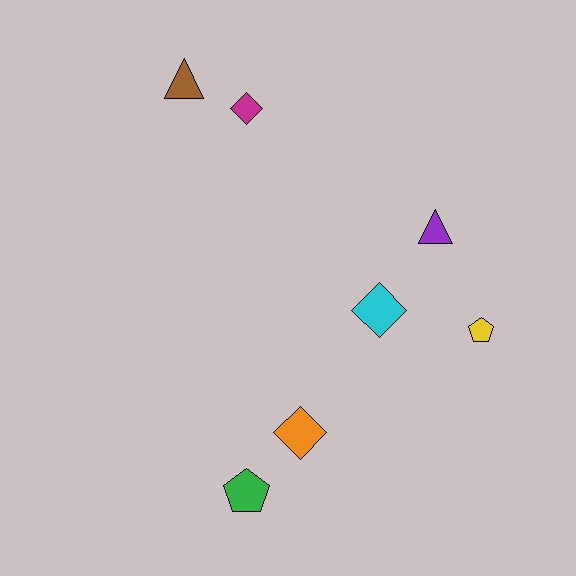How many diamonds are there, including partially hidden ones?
There are 3 diamonds.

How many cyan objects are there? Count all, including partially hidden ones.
There is 1 cyan object.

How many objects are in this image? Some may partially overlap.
There are 7 objects.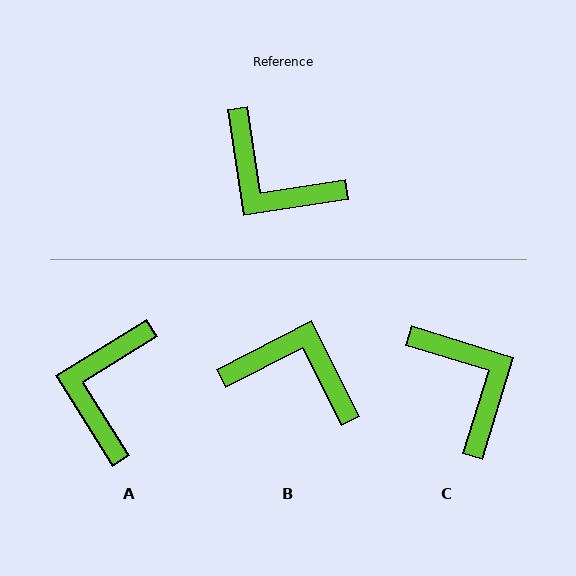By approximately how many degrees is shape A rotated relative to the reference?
Approximately 67 degrees clockwise.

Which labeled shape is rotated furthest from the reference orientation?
B, about 162 degrees away.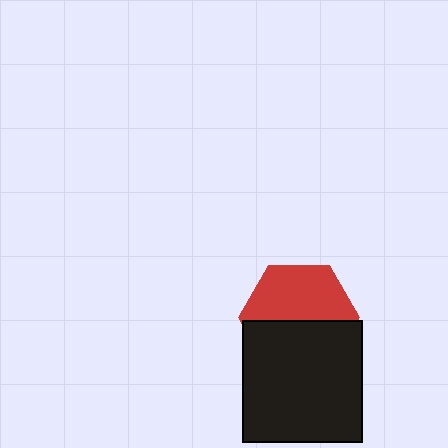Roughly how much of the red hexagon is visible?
About half of it is visible (roughly 52%).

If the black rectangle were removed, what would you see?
You would see the complete red hexagon.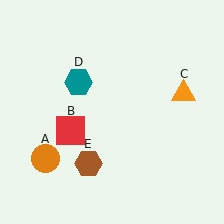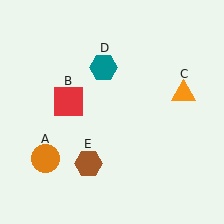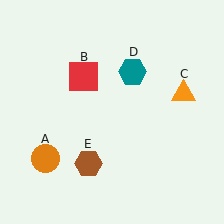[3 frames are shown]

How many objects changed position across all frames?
2 objects changed position: red square (object B), teal hexagon (object D).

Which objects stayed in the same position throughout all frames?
Orange circle (object A) and orange triangle (object C) and brown hexagon (object E) remained stationary.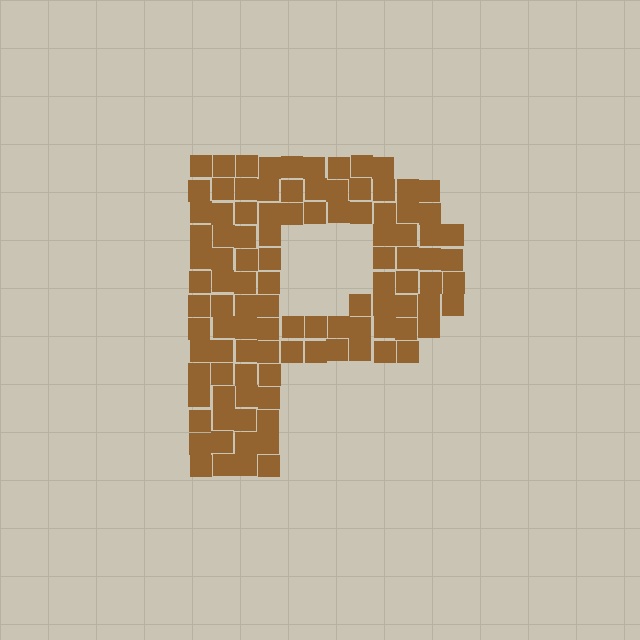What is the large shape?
The large shape is the letter P.